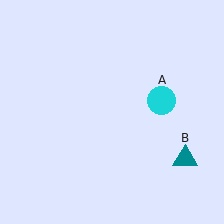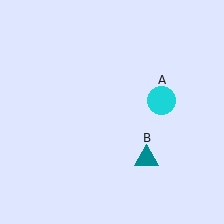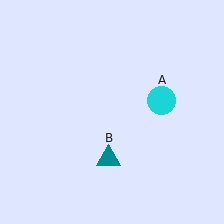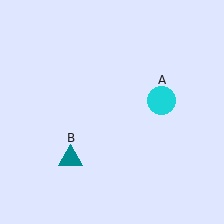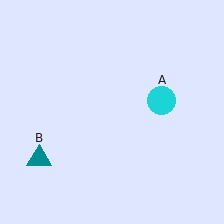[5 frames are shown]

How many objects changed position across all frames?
1 object changed position: teal triangle (object B).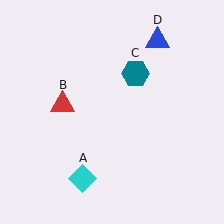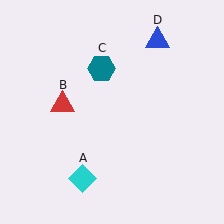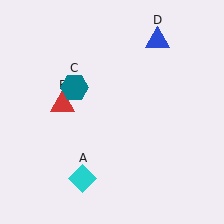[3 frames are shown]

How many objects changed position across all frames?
1 object changed position: teal hexagon (object C).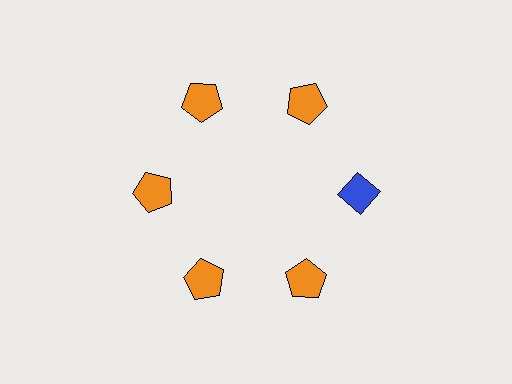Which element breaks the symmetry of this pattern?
The blue diamond at roughly the 3 o'clock position breaks the symmetry. All other shapes are orange pentagons.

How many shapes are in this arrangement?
There are 6 shapes arranged in a ring pattern.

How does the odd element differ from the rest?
It differs in both color (blue instead of orange) and shape (diamond instead of pentagon).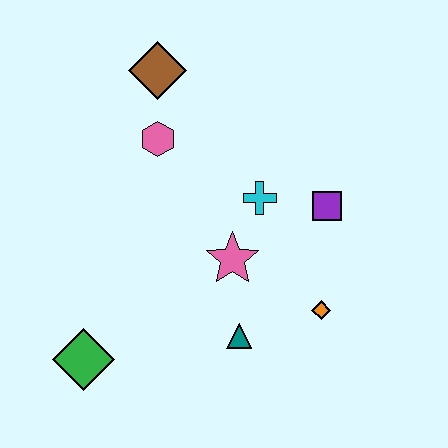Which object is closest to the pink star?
The cyan cross is closest to the pink star.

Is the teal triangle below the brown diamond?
Yes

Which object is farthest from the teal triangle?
The brown diamond is farthest from the teal triangle.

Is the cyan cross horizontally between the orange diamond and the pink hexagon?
Yes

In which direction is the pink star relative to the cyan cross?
The pink star is below the cyan cross.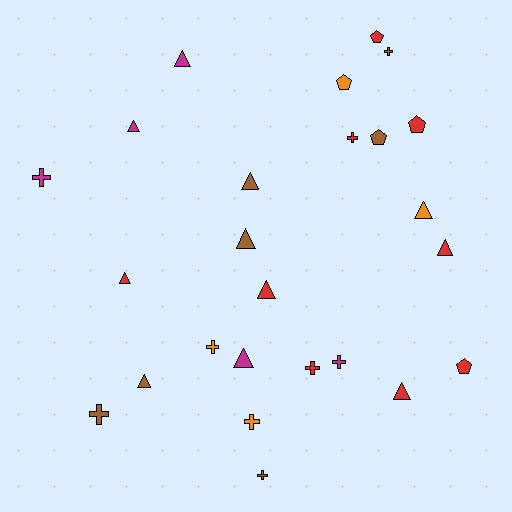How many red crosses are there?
There are 2 red crosses.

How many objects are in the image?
There are 25 objects.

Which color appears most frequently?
Red, with 9 objects.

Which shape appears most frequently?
Triangle, with 11 objects.